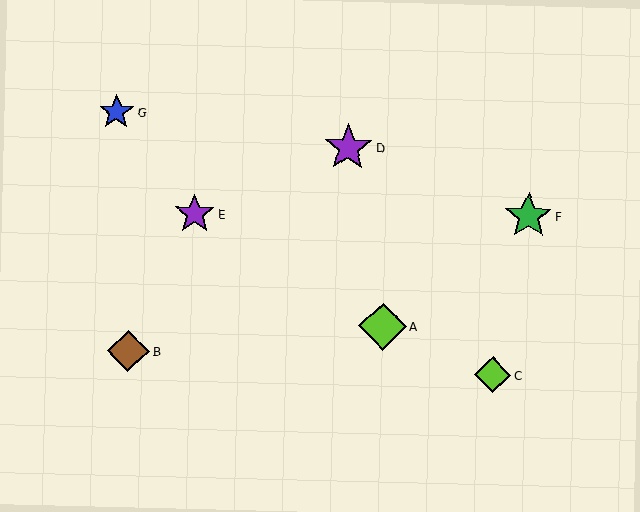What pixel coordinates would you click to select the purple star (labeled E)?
Click at (195, 214) to select the purple star E.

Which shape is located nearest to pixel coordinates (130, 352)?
The brown diamond (labeled B) at (128, 351) is nearest to that location.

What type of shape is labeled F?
Shape F is a green star.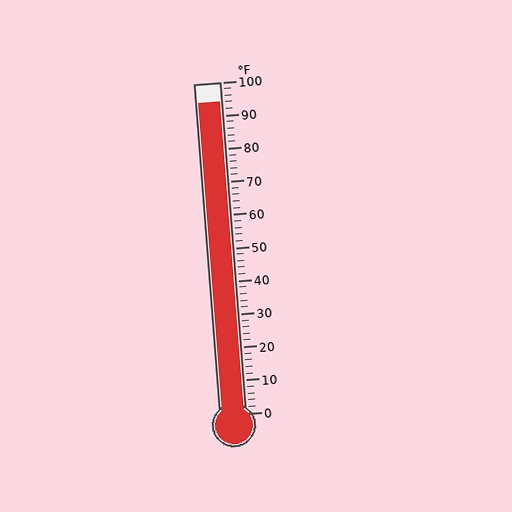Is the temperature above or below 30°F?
The temperature is above 30°F.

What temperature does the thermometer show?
The thermometer shows approximately 94°F.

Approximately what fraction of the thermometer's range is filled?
The thermometer is filled to approximately 95% of its range.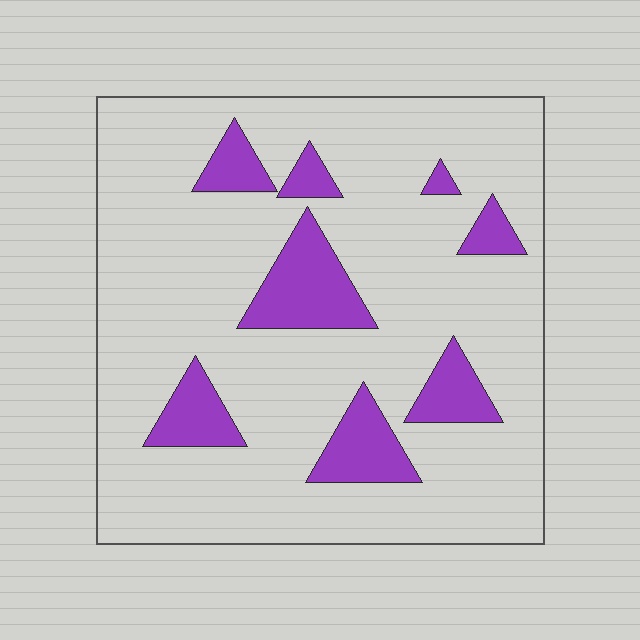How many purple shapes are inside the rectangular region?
8.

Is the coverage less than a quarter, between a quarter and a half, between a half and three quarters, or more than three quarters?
Less than a quarter.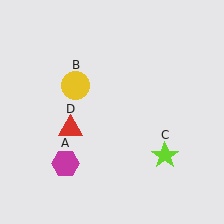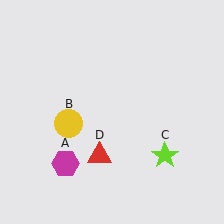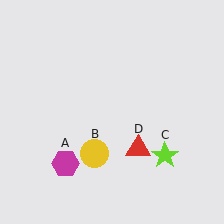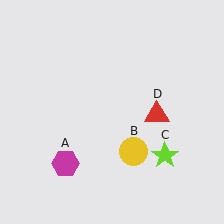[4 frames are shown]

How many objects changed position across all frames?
2 objects changed position: yellow circle (object B), red triangle (object D).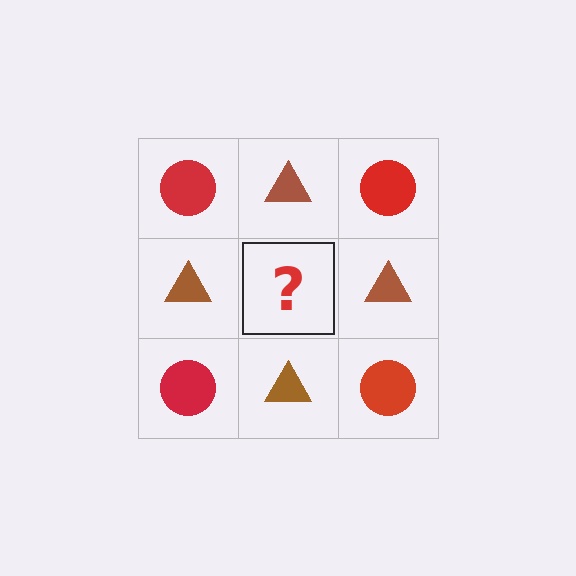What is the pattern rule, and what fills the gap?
The rule is that it alternates red circle and brown triangle in a checkerboard pattern. The gap should be filled with a red circle.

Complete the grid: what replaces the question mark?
The question mark should be replaced with a red circle.